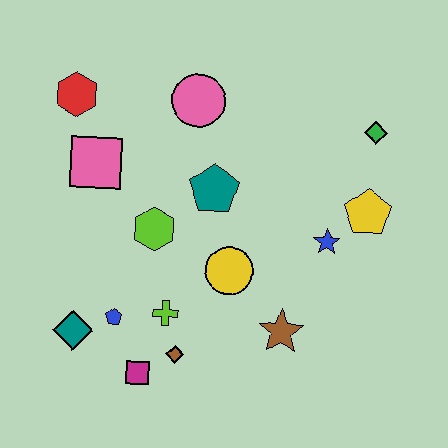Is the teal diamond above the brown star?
No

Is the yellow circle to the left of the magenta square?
No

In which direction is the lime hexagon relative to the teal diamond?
The lime hexagon is above the teal diamond.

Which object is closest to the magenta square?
The brown diamond is closest to the magenta square.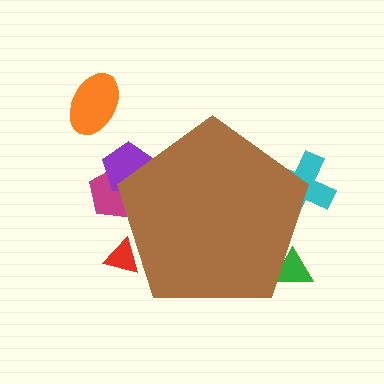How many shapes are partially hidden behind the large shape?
5 shapes are partially hidden.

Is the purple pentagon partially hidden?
Yes, the purple pentagon is partially hidden behind the brown pentagon.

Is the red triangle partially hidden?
Yes, the red triangle is partially hidden behind the brown pentagon.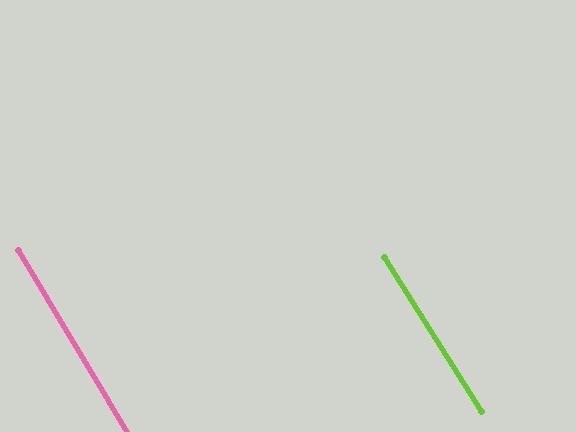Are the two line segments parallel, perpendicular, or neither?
Parallel — their directions differ by only 1.3°.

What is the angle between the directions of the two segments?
Approximately 1 degree.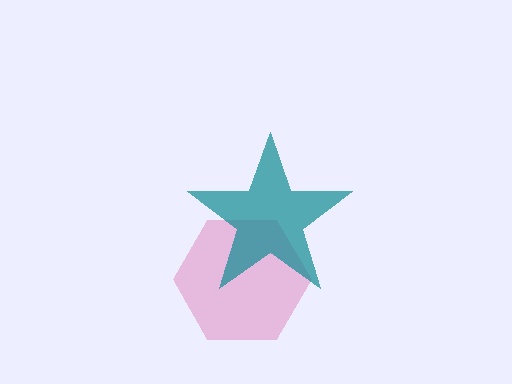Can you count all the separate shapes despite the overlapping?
Yes, there are 2 separate shapes.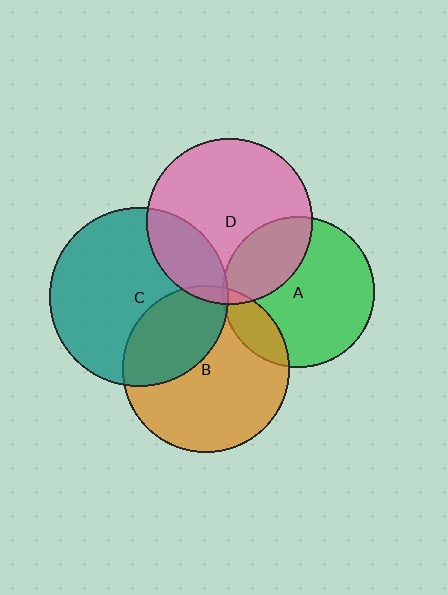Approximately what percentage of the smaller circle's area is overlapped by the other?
Approximately 15%.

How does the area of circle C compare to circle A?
Approximately 1.4 times.